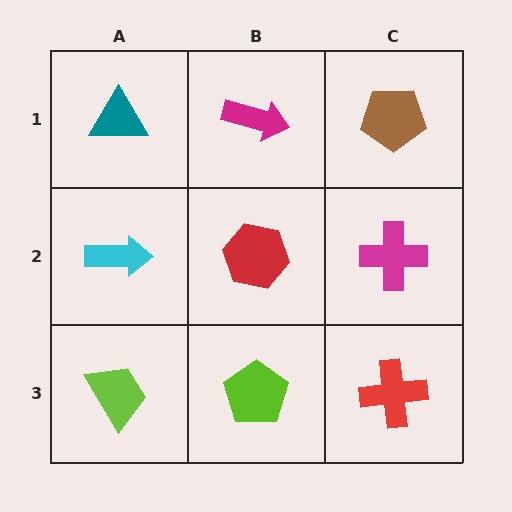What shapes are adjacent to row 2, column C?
A brown pentagon (row 1, column C), a red cross (row 3, column C), a red hexagon (row 2, column B).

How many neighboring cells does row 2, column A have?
3.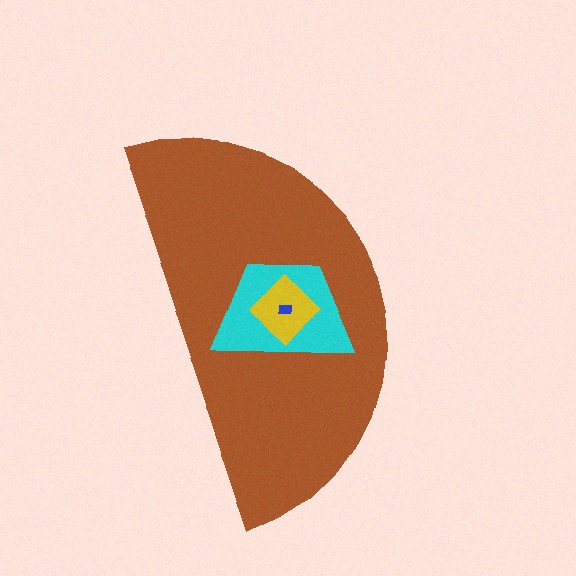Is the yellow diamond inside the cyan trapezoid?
Yes.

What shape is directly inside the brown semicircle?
The cyan trapezoid.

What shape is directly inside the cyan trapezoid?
The yellow diamond.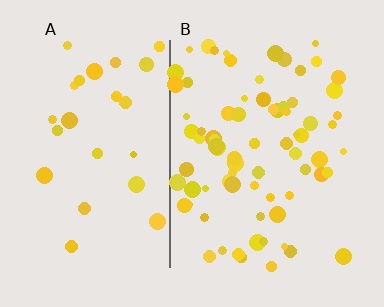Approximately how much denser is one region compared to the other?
Approximately 2.9× — region B over region A.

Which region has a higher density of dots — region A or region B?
B (the right).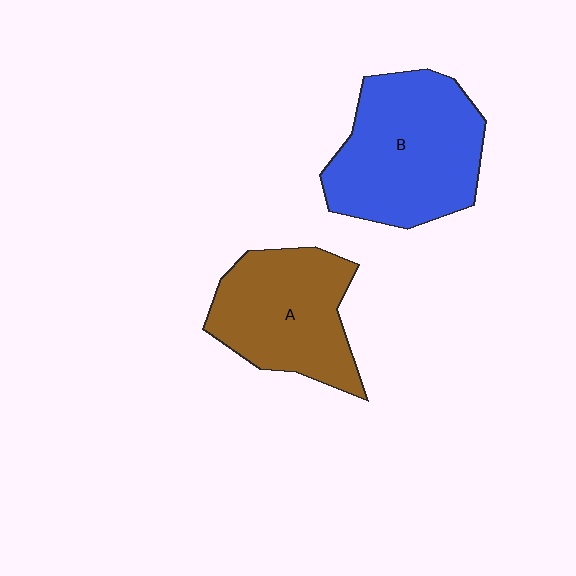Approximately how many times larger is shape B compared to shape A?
Approximately 1.2 times.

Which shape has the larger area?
Shape B (blue).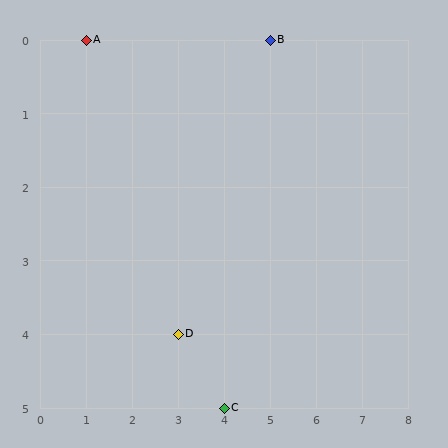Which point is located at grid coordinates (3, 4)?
Point D is at (3, 4).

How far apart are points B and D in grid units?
Points B and D are 2 columns and 4 rows apart (about 4.5 grid units diagonally).